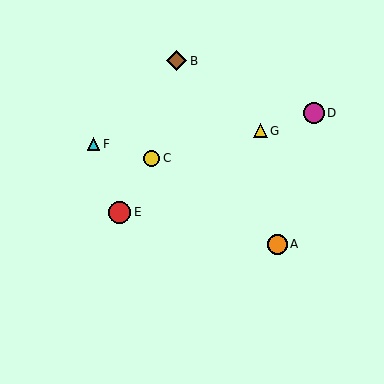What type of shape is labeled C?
Shape C is a yellow circle.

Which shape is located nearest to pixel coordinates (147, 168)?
The yellow circle (labeled C) at (152, 158) is nearest to that location.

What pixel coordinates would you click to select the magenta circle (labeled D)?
Click at (314, 113) to select the magenta circle D.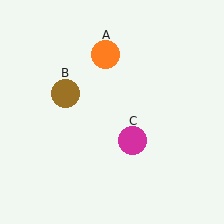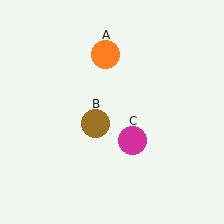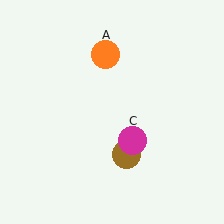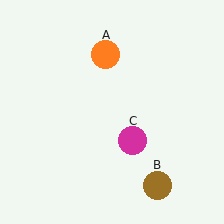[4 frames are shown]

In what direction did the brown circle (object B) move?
The brown circle (object B) moved down and to the right.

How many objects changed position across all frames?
1 object changed position: brown circle (object B).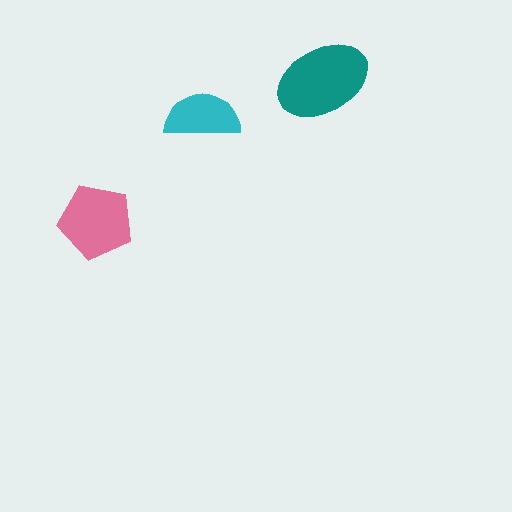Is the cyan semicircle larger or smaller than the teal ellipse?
Smaller.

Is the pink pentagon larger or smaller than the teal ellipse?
Smaller.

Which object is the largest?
The teal ellipse.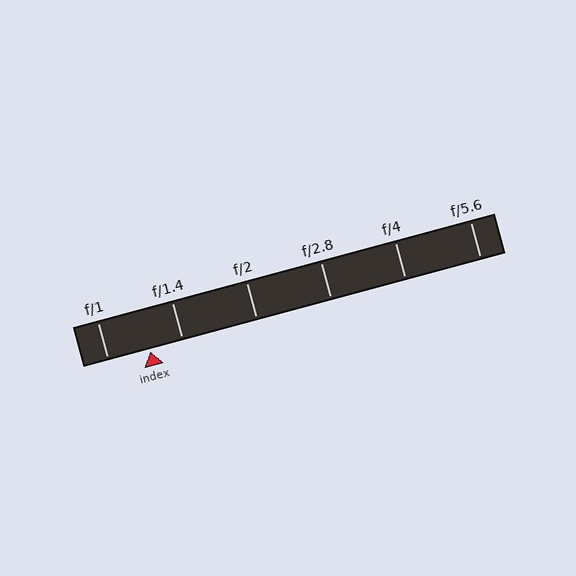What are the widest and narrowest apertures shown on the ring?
The widest aperture shown is f/1 and the narrowest is f/5.6.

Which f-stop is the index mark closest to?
The index mark is closest to f/1.4.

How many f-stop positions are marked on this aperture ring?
There are 6 f-stop positions marked.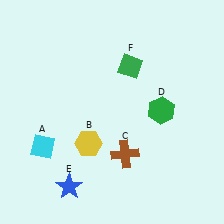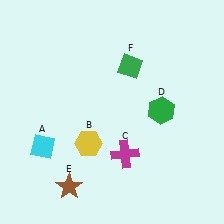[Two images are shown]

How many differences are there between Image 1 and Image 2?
There are 2 differences between the two images.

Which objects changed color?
C changed from brown to magenta. E changed from blue to brown.